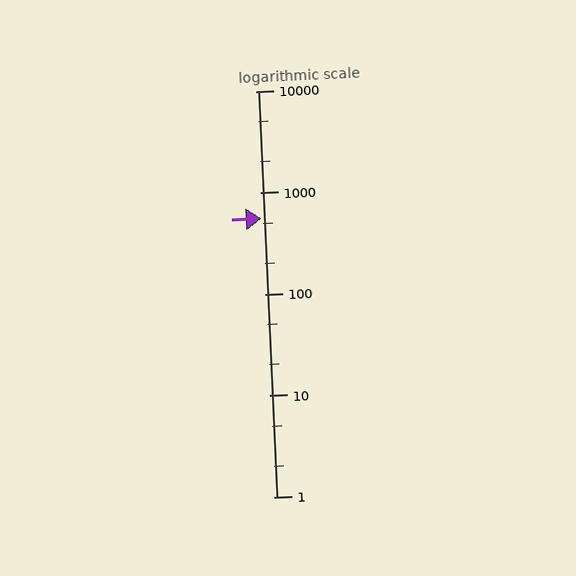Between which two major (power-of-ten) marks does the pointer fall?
The pointer is between 100 and 1000.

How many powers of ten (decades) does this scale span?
The scale spans 4 decades, from 1 to 10000.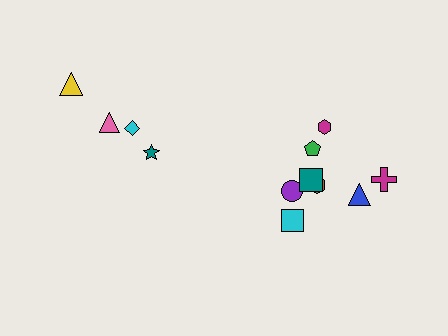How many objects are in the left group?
There are 4 objects.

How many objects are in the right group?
There are 8 objects.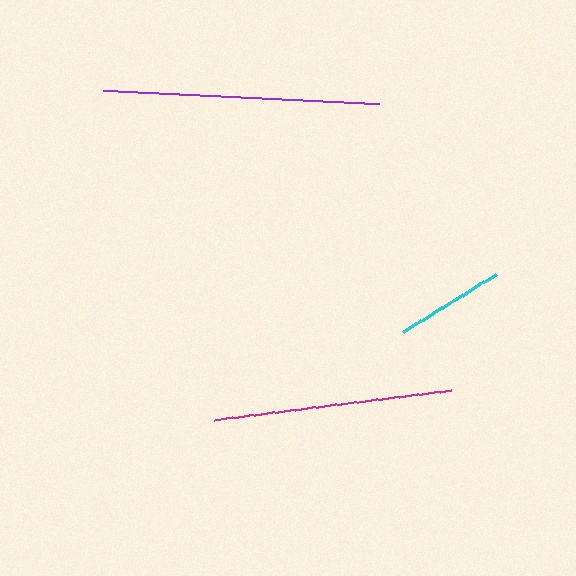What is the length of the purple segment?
The purple segment is approximately 276 pixels long.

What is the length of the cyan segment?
The cyan segment is approximately 109 pixels long.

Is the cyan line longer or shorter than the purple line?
The purple line is longer than the cyan line.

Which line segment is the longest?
The purple line is the longest at approximately 276 pixels.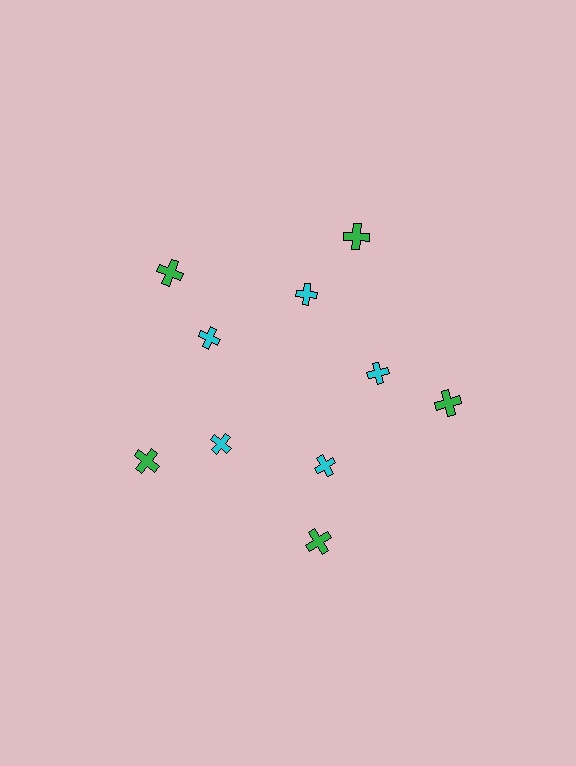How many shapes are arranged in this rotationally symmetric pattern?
There are 10 shapes, arranged in 5 groups of 2.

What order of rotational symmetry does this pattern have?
This pattern has 5-fold rotational symmetry.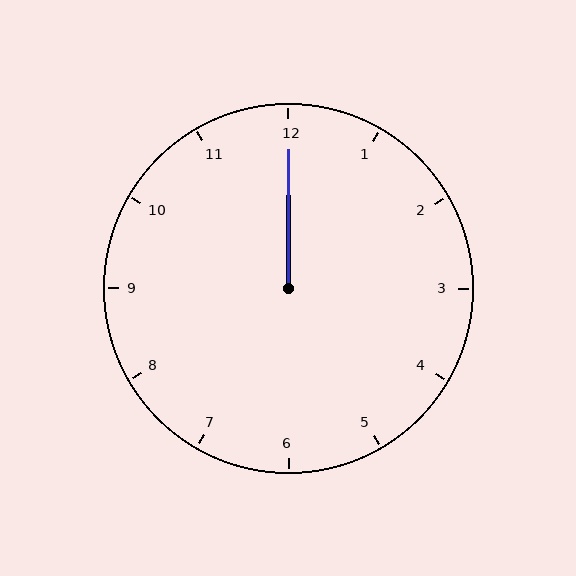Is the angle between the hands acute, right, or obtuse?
It is acute.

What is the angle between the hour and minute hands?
Approximately 0 degrees.